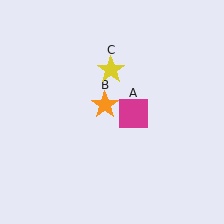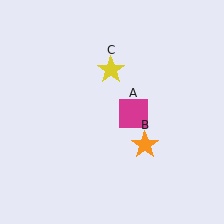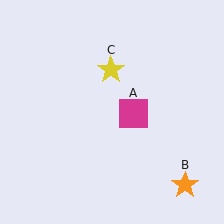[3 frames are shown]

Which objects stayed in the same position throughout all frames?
Magenta square (object A) and yellow star (object C) remained stationary.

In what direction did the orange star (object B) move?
The orange star (object B) moved down and to the right.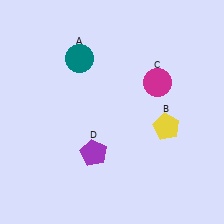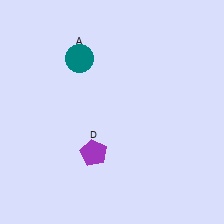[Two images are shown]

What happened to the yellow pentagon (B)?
The yellow pentagon (B) was removed in Image 2. It was in the bottom-right area of Image 1.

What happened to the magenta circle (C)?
The magenta circle (C) was removed in Image 2. It was in the top-right area of Image 1.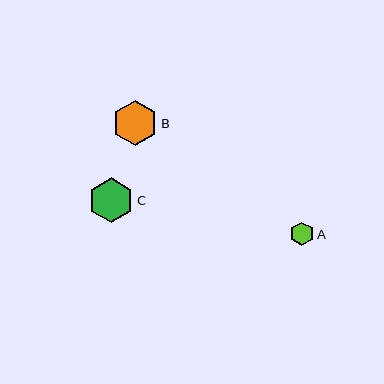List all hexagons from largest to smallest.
From largest to smallest: B, C, A.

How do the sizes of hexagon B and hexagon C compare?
Hexagon B and hexagon C are approximately the same size.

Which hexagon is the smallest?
Hexagon A is the smallest with a size of approximately 24 pixels.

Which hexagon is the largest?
Hexagon B is the largest with a size of approximately 45 pixels.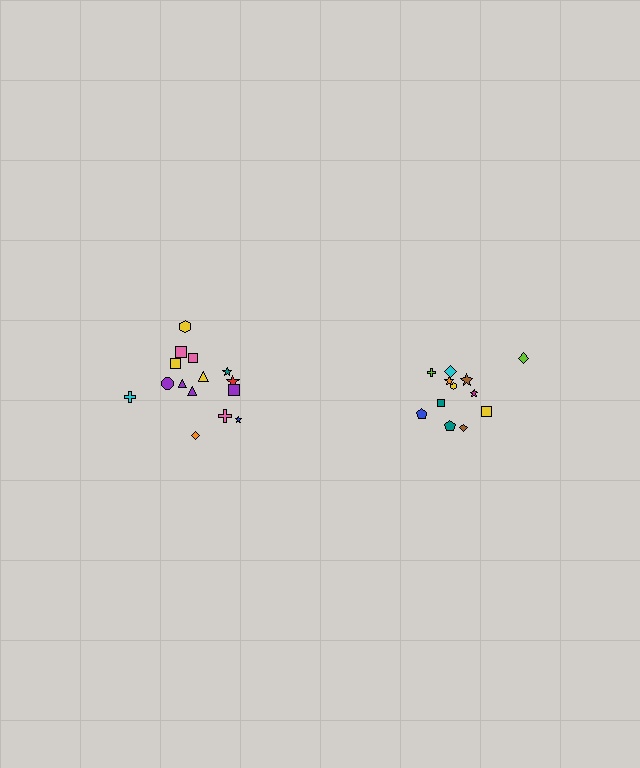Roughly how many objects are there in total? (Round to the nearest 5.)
Roughly 25 objects in total.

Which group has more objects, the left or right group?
The left group.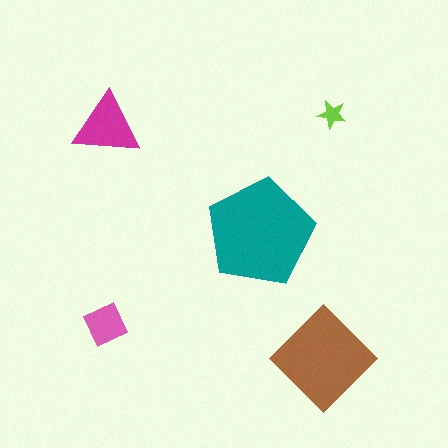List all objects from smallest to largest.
The lime star, the pink square, the magenta triangle, the brown diamond, the teal pentagon.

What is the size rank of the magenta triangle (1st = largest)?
3rd.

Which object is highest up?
The lime star is topmost.